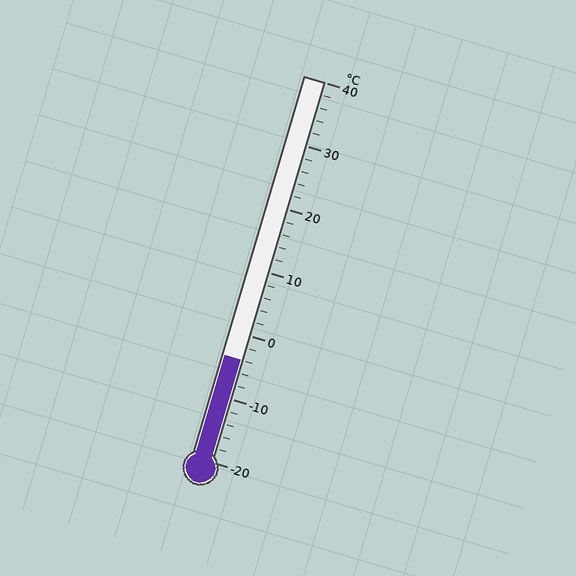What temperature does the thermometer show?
The thermometer shows approximately -4°C.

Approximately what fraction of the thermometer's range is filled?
The thermometer is filled to approximately 25% of its range.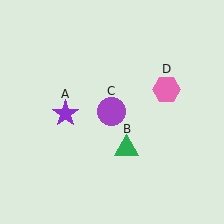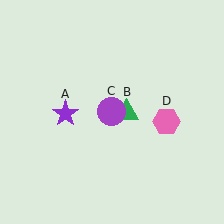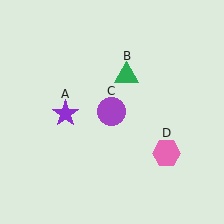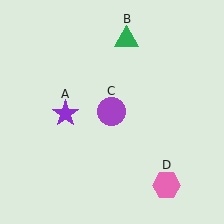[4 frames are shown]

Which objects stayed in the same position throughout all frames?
Purple star (object A) and purple circle (object C) remained stationary.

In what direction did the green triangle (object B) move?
The green triangle (object B) moved up.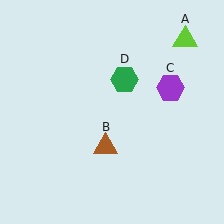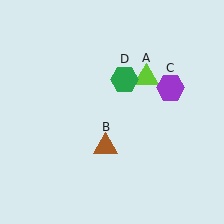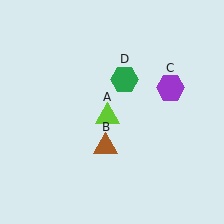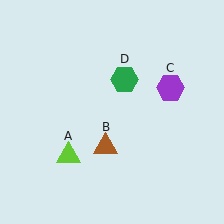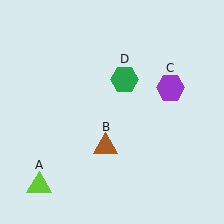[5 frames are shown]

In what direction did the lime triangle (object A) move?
The lime triangle (object A) moved down and to the left.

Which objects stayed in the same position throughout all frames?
Brown triangle (object B) and purple hexagon (object C) and green hexagon (object D) remained stationary.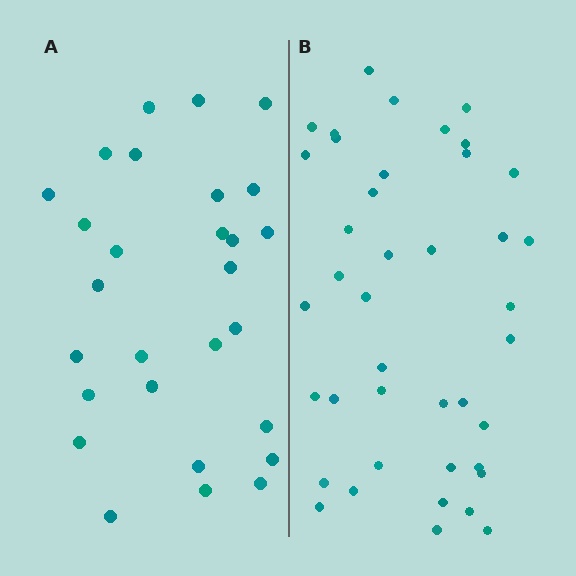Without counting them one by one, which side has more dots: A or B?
Region B (the right region) has more dots.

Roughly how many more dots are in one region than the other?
Region B has approximately 15 more dots than region A.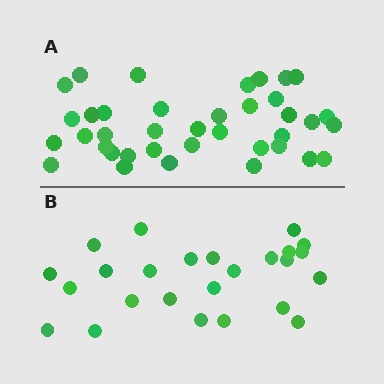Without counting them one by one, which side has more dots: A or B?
Region A (the top region) has more dots.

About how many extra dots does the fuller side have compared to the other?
Region A has approximately 15 more dots than region B.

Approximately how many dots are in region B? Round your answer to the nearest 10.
About 20 dots. (The exact count is 25, which rounds to 20.)